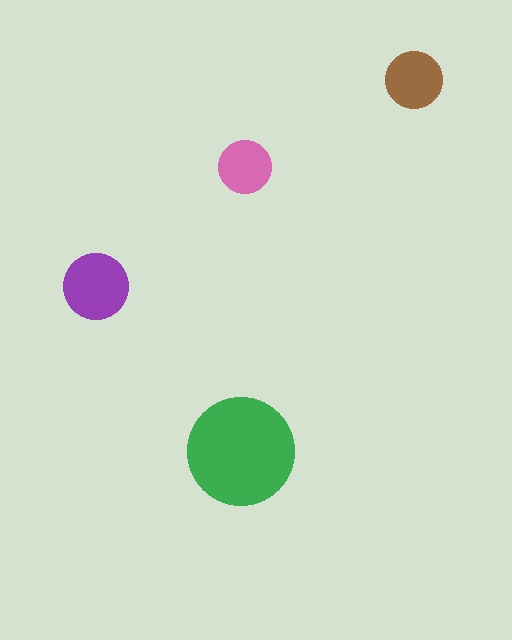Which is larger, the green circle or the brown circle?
The green one.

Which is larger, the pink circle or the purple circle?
The purple one.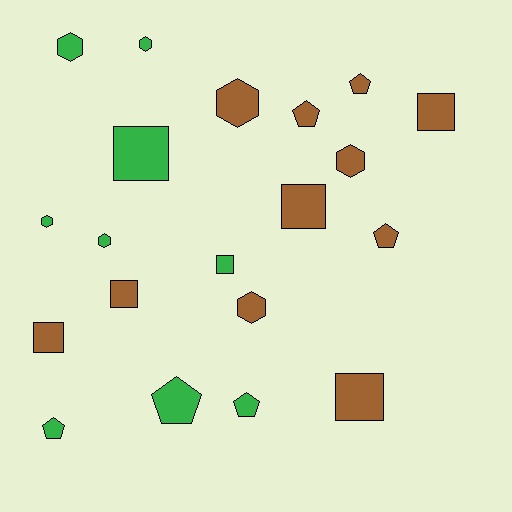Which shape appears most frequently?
Square, with 7 objects.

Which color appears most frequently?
Brown, with 11 objects.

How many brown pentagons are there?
There are 3 brown pentagons.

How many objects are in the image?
There are 20 objects.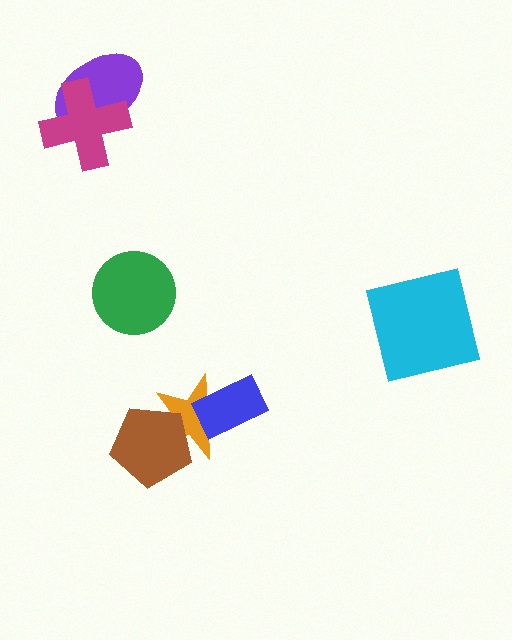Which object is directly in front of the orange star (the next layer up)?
The blue rectangle is directly in front of the orange star.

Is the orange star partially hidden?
Yes, it is partially covered by another shape.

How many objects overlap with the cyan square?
0 objects overlap with the cyan square.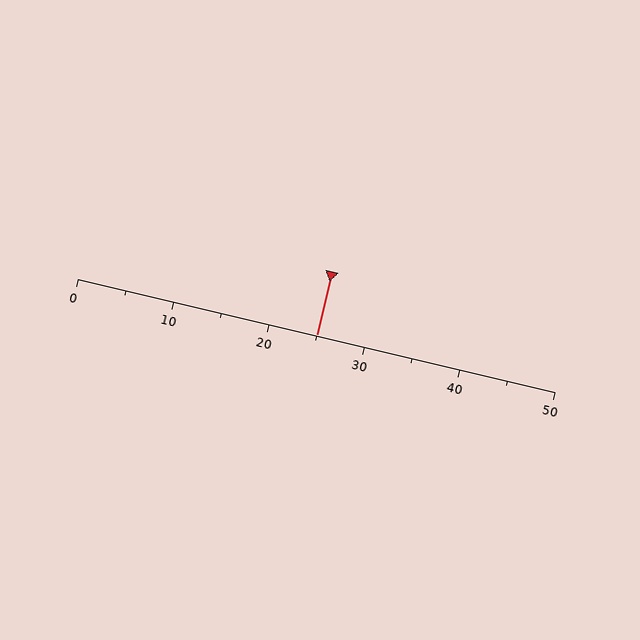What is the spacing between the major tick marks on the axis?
The major ticks are spaced 10 apart.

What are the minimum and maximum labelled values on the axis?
The axis runs from 0 to 50.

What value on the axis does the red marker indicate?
The marker indicates approximately 25.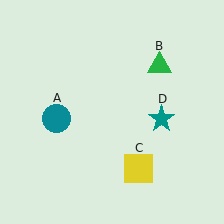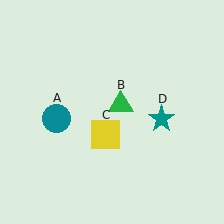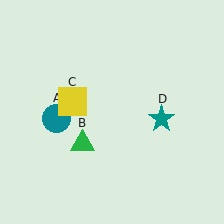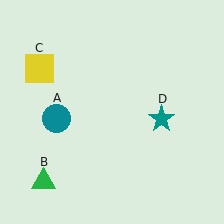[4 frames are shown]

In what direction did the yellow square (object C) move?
The yellow square (object C) moved up and to the left.